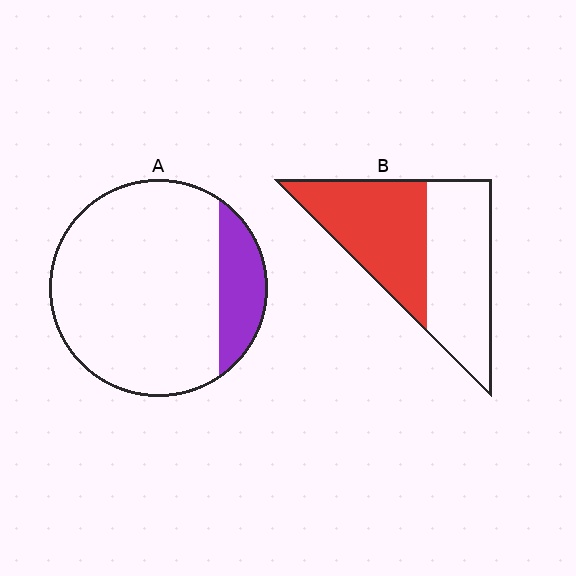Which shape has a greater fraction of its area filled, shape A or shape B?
Shape B.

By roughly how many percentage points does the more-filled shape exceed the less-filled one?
By roughly 35 percentage points (B over A).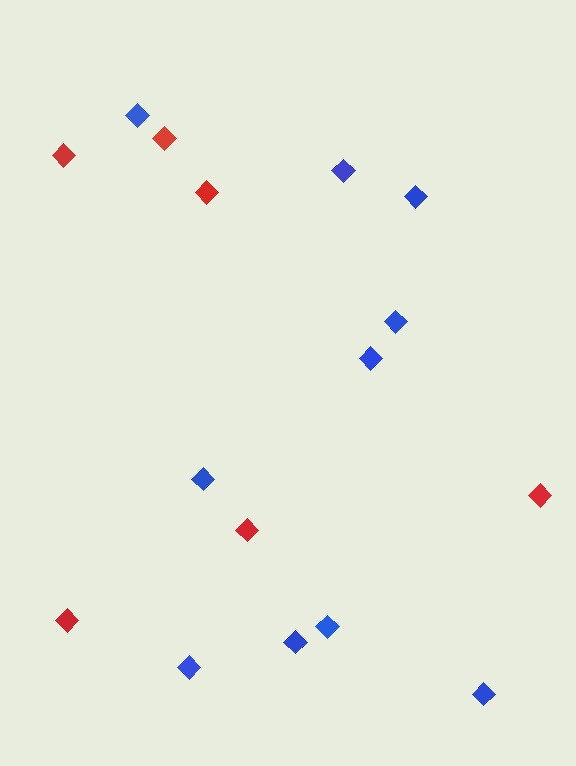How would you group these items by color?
There are 2 groups: one group of red diamonds (6) and one group of blue diamonds (10).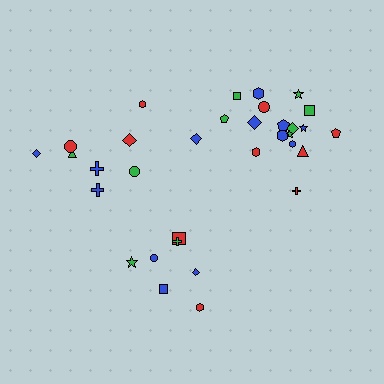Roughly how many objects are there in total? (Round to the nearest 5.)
Roughly 35 objects in total.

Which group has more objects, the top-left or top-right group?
The top-right group.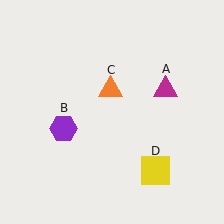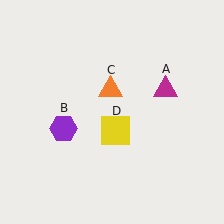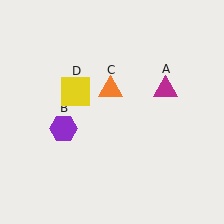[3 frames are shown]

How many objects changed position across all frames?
1 object changed position: yellow square (object D).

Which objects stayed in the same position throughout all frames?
Magenta triangle (object A) and purple hexagon (object B) and orange triangle (object C) remained stationary.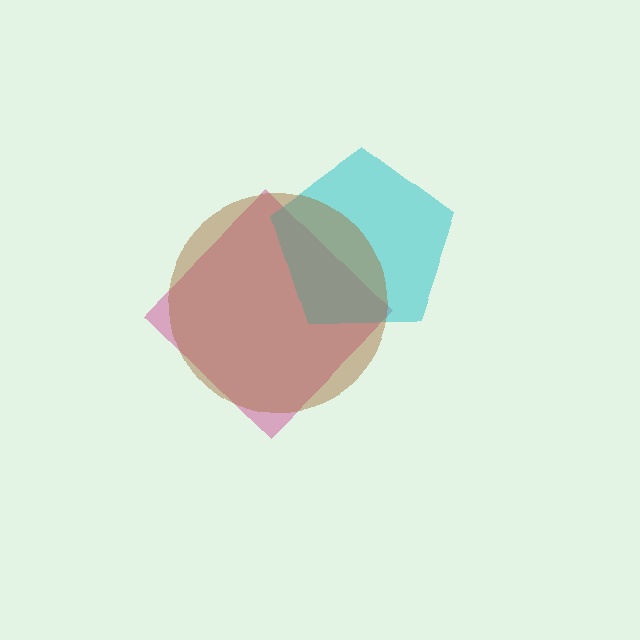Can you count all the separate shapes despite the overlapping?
Yes, there are 3 separate shapes.